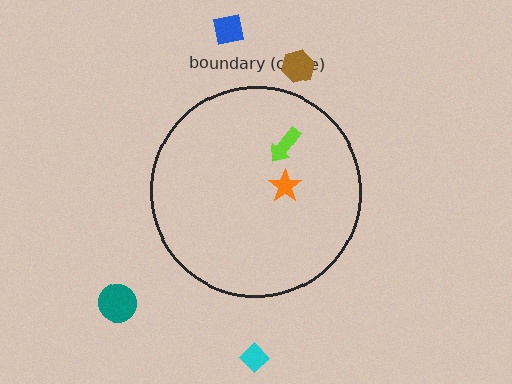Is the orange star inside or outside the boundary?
Inside.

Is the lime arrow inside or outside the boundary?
Inside.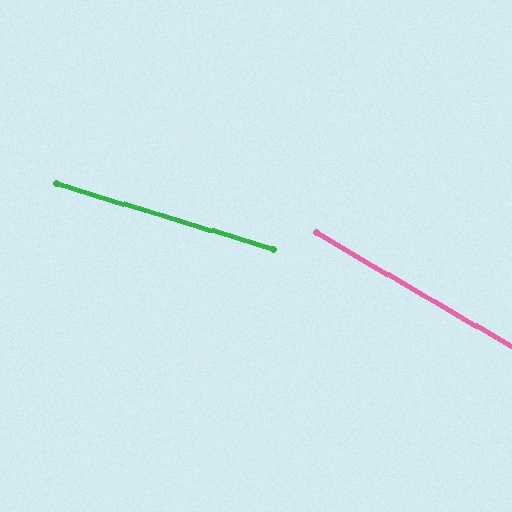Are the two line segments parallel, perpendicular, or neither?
Neither parallel nor perpendicular — they differ by about 14°.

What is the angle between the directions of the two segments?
Approximately 14 degrees.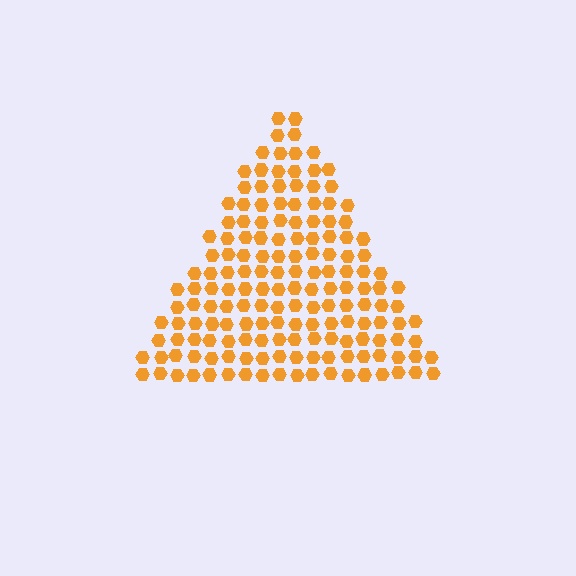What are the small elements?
The small elements are hexagons.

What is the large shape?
The large shape is a triangle.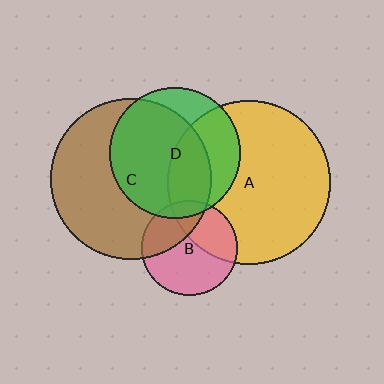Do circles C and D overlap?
Yes.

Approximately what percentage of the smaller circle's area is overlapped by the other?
Approximately 70%.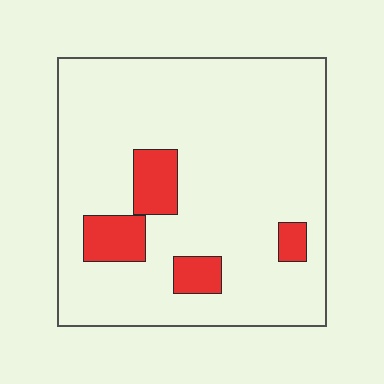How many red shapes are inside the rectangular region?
4.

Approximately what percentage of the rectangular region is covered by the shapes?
Approximately 10%.